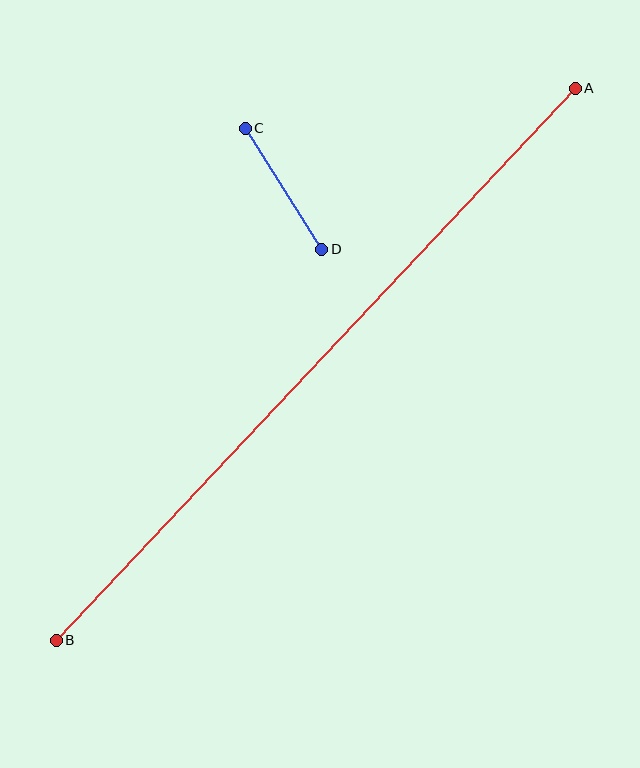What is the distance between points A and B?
The distance is approximately 758 pixels.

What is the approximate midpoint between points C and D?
The midpoint is at approximately (284, 189) pixels.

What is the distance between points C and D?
The distance is approximately 143 pixels.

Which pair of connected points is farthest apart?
Points A and B are farthest apart.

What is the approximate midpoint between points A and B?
The midpoint is at approximately (316, 364) pixels.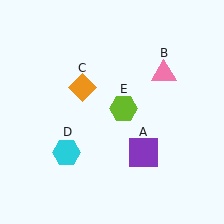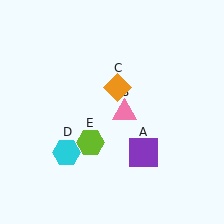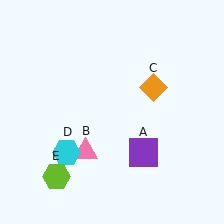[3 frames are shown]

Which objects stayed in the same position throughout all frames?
Purple square (object A) and cyan hexagon (object D) remained stationary.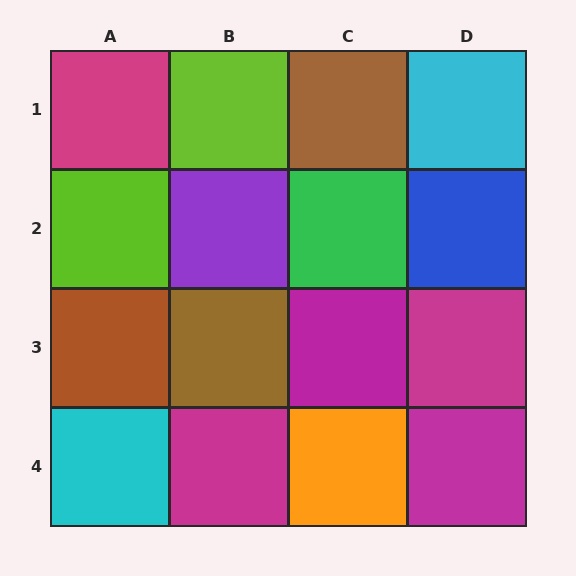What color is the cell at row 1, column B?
Lime.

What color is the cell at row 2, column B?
Purple.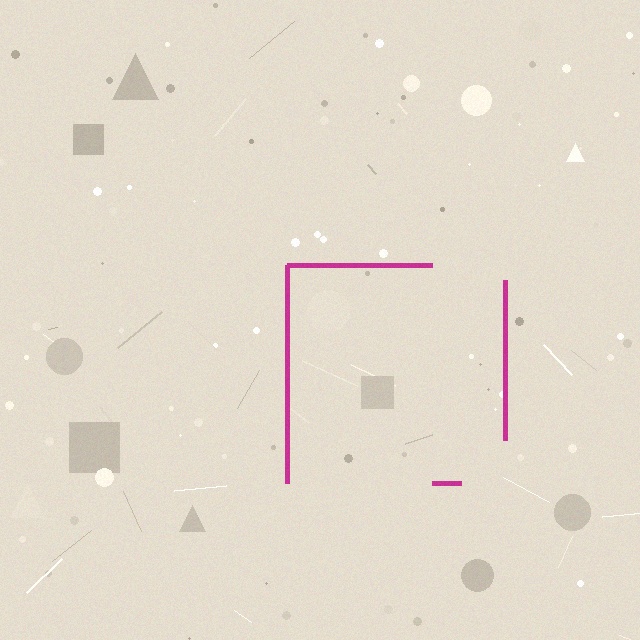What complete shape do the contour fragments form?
The contour fragments form a square.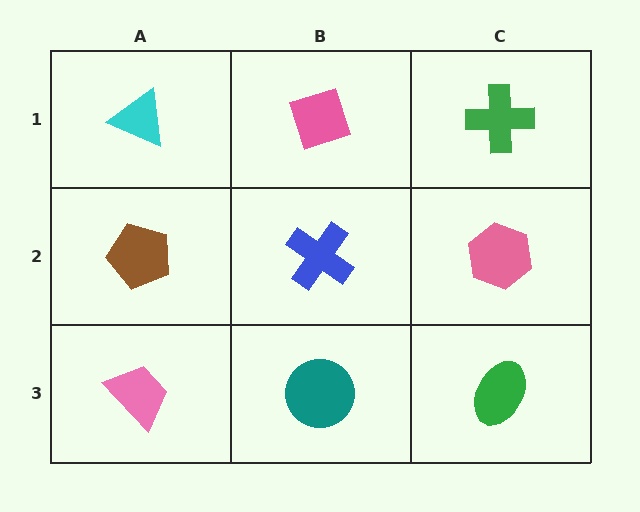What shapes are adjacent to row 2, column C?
A green cross (row 1, column C), a green ellipse (row 3, column C), a blue cross (row 2, column B).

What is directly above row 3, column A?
A brown pentagon.